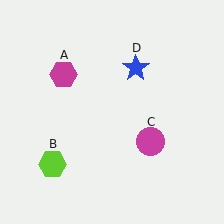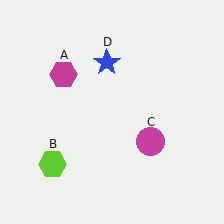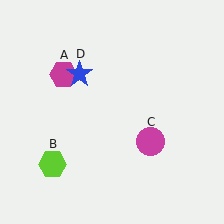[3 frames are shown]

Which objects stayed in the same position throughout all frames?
Magenta hexagon (object A) and lime hexagon (object B) and magenta circle (object C) remained stationary.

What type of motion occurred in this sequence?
The blue star (object D) rotated counterclockwise around the center of the scene.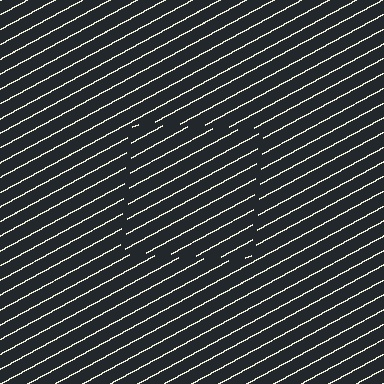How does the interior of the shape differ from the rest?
The interior of the shape contains the same grating, shifted by half a period — the contour is defined by the phase discontinuity where line-ends from the inner and outer gratings abut.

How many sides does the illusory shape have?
4 sides — the line-ends trace a square.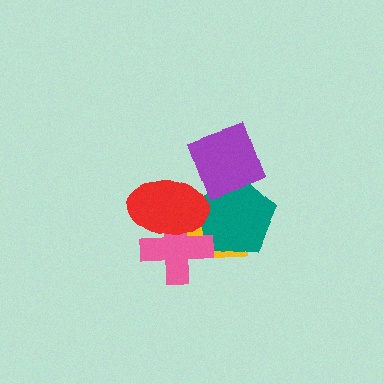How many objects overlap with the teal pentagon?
4 objects overlap with the teal pentagon.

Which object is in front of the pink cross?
The red ellipse is in front of the pink cross.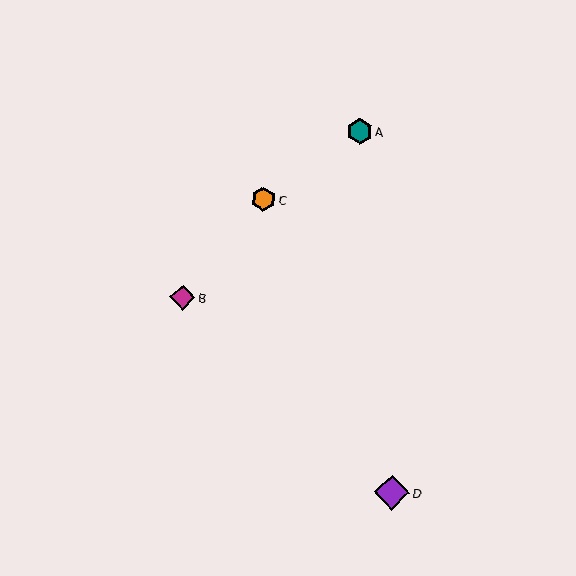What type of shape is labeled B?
Shape B is a magenta diamond.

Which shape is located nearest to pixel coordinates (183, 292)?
The magenta diamond (labeled B) at (183, 297) is nearest to that location.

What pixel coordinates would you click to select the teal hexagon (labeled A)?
Click at (360, 131) to select the teal hexagon A.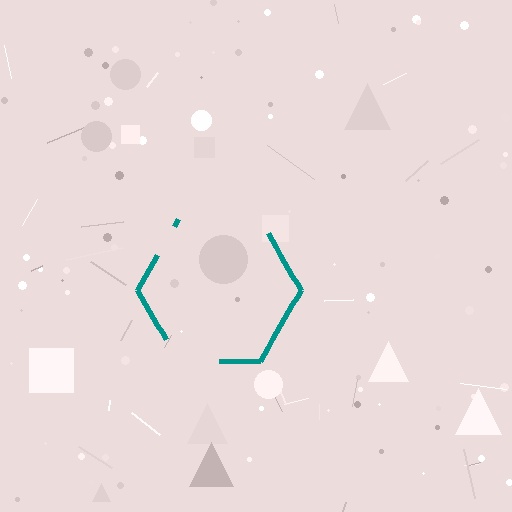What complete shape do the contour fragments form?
The contour fragments form a hexagon.